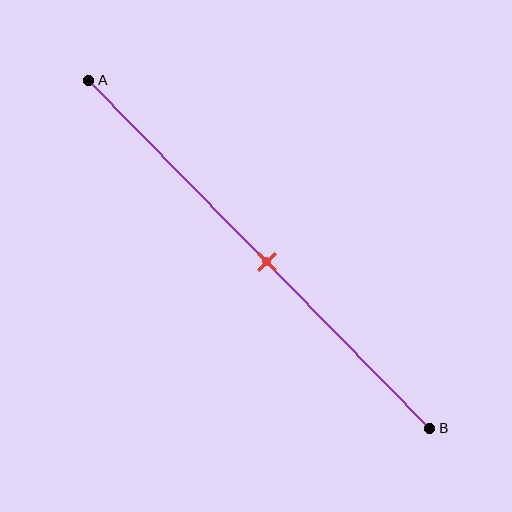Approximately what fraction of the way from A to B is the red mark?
The red mark is approximately 50% of the way from A to B.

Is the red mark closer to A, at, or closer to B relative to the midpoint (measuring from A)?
The red mark is approximately at the midpoint of segment AB.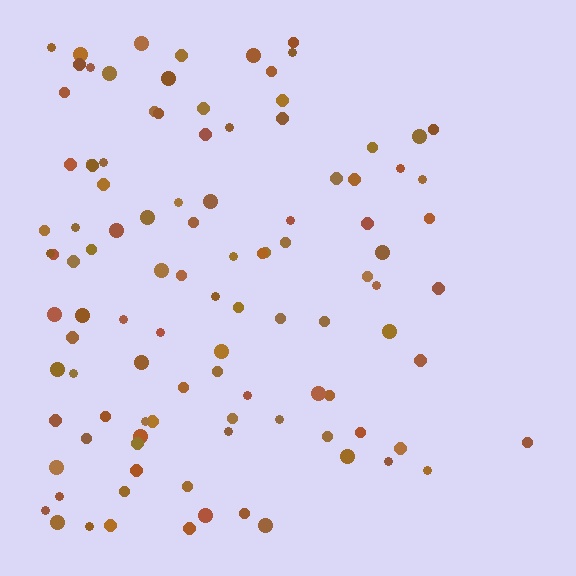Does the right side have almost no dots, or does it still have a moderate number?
Still a moderate number, just noticeably fewer than the left.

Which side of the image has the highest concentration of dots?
The left.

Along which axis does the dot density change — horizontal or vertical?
Horizontal.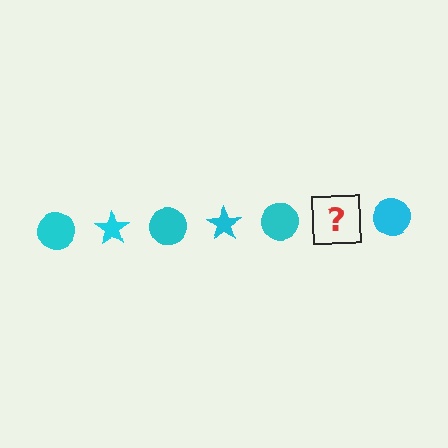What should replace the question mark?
The question mark should be replaced with a cyan star.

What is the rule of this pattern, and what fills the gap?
The rule is that the pattern cycles through circle, star shapes in cyan. The gap should be filled with a cyan star.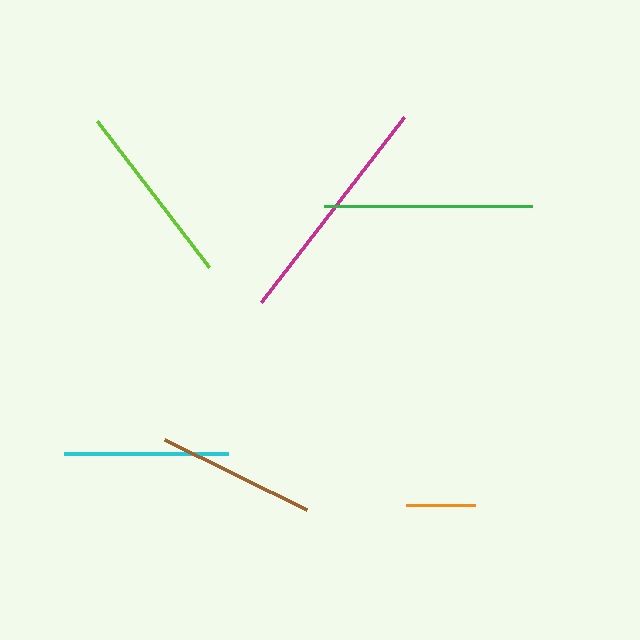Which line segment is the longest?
The magenta line is the longest at approximately 234 pixels.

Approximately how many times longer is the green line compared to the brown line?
The green line is approximately 1.3 times the length of the brown line.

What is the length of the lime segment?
The lime segment is approximately 184 pixels long.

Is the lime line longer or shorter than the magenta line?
The magenta line is longer than the lime line.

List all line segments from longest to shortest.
From longest to shortest: magenta, green, lime, cyan, brown, orange.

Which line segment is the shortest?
The orange line is the shortest at approximately 69 pixels.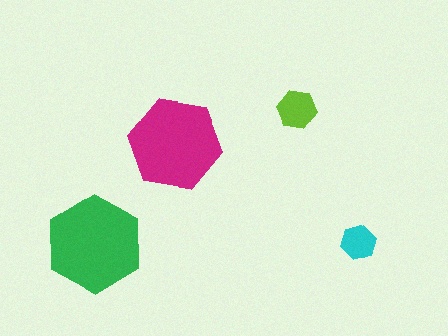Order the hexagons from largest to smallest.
the green one, the magenta one, the lime one, the cyan one.